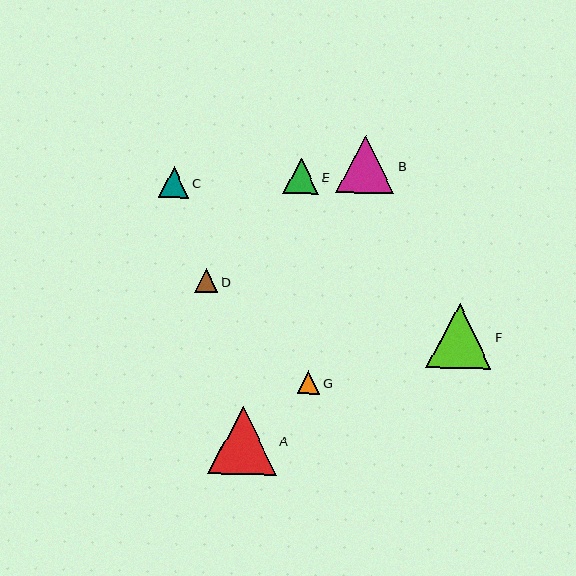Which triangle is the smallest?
Triangle G is the smallest with a size of approximately 23 pixels.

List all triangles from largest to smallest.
From largest to smallest: A, F, B, E, C, D, G.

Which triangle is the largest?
Triangle A is the largest with a size of approximately 69 pixels.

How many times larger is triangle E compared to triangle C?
Triangle E is approximately 1.2 times the size of triangle C.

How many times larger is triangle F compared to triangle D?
Triangle F is approximately 2.8 times the size of triangle D.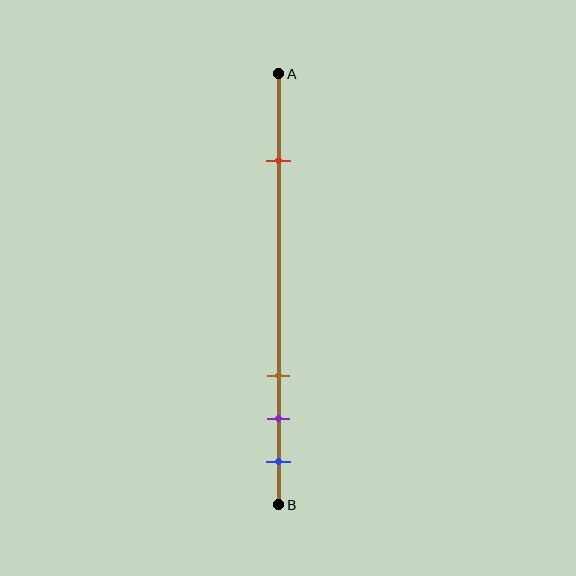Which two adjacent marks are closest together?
The purple and blue marks are the closest adjacent pair.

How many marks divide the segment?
There are 4 marks dividing the segment.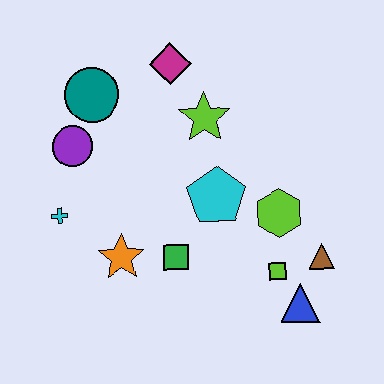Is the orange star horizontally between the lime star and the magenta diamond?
No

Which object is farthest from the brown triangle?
The teal circle is farthest from the brown triangle.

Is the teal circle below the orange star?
No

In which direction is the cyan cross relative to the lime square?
The cyan cross is to the left of the lime square.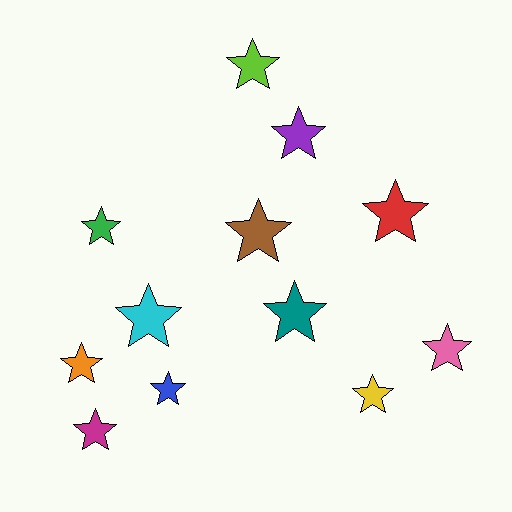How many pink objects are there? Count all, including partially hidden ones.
There is 1 pink object.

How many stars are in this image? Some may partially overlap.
There are 12 stars.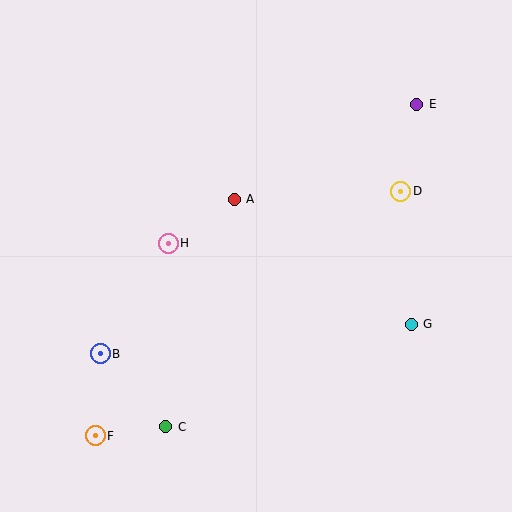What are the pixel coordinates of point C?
Point C is at (166, 427).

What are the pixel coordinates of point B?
Point B is at (100, 354).